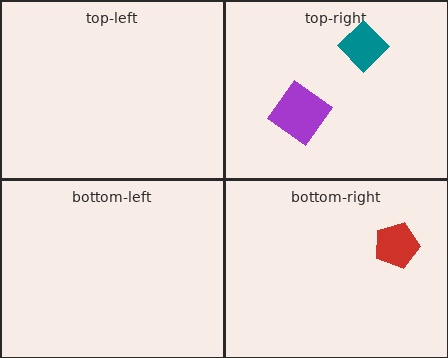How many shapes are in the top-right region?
2.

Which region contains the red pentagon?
The bottom-right region.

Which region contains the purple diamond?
The top-right region.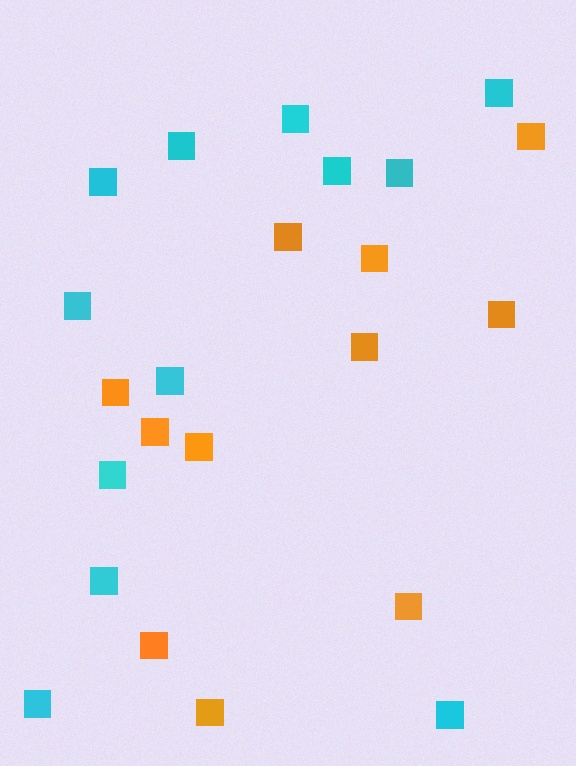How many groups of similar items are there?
There are 2 groups: one group of cyan squares (12) and one group of orange squares (11).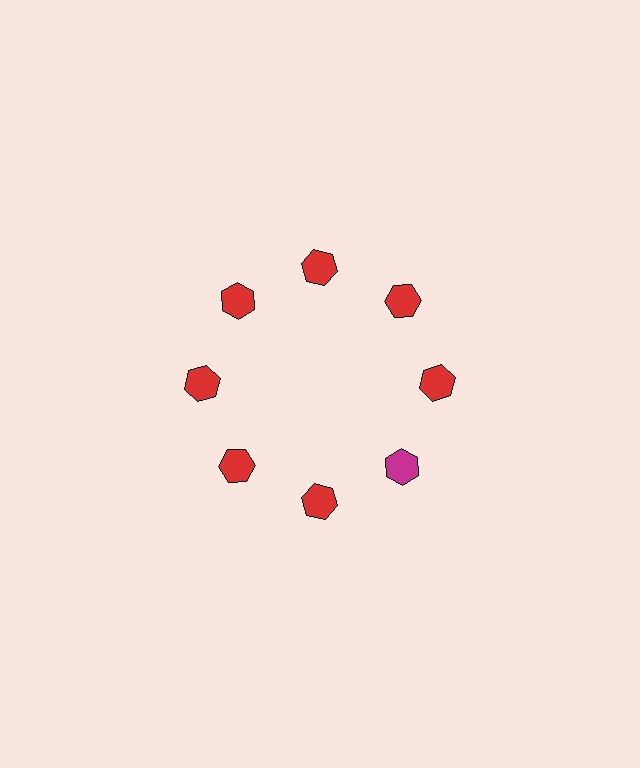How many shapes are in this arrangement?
There are 8 shapes arranged in a ring pattern.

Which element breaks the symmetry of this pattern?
The magenta hexagon at roughly the 4 o'clock position breaks the symmetry. All other shapes are red hexagons.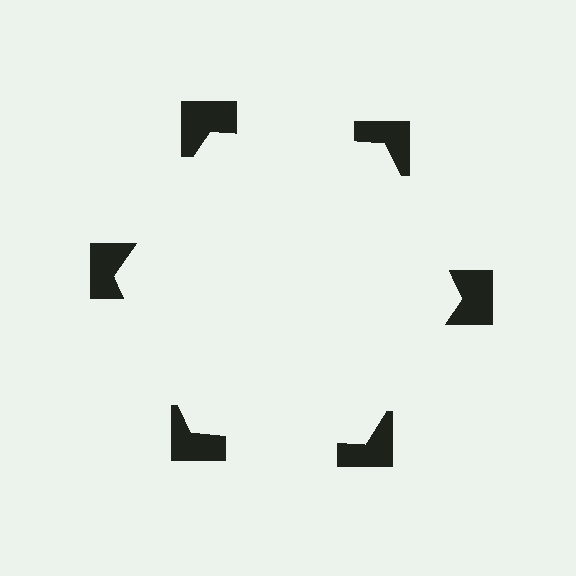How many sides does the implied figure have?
6 sides.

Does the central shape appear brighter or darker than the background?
It typically appears slightly brighter than the background, even though no actual brightness change is drawn.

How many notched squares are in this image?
There are 6 — one at each vertex of the illusory hexagon.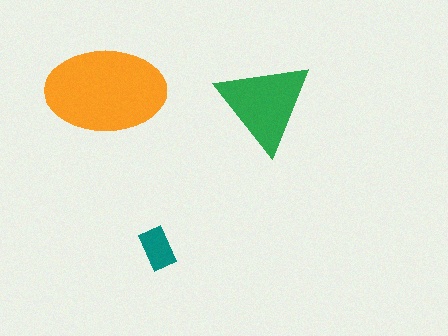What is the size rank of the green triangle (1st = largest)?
2nd.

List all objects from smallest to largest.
The teal rectangle, the green triangle, the orange ellipse.